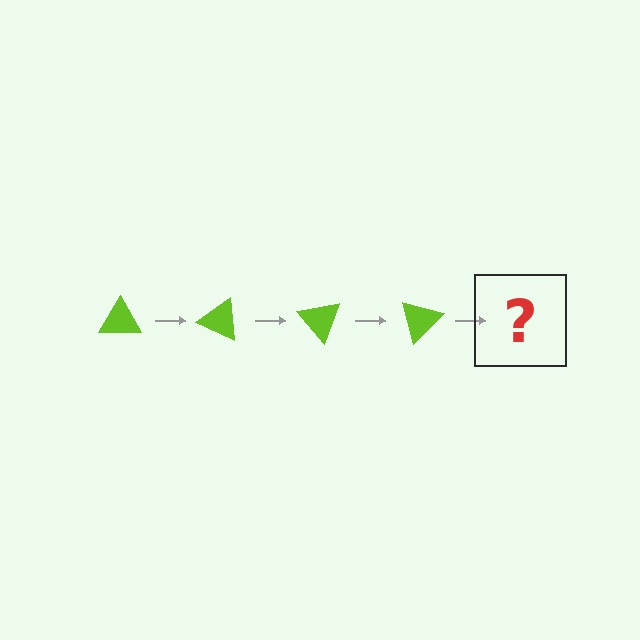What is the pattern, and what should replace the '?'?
The pattern is that the triangle rotates 25 degrees each step. The '?' should be a lime triangle rotated 100 degrees.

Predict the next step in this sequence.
The next step is a lime triangle rotated 100 degrees.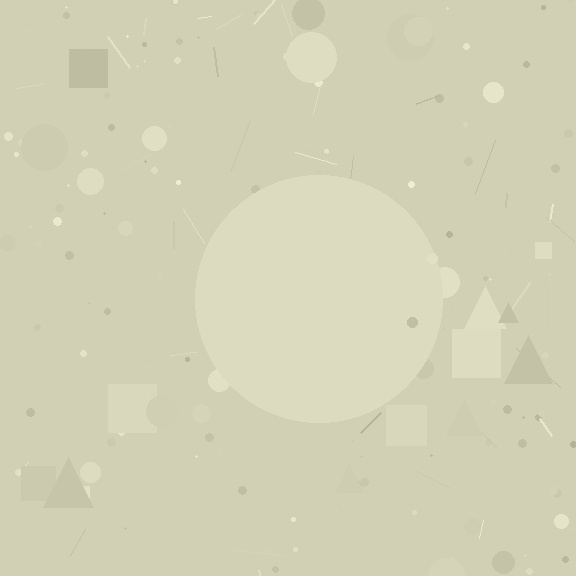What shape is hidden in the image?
A circle is hidden in the image.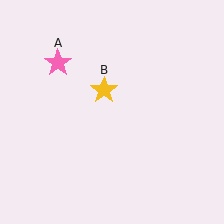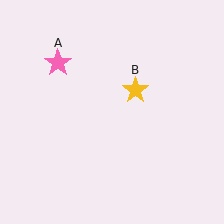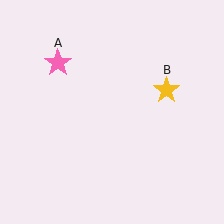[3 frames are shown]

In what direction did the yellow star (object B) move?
The yellow star (object B) moved right.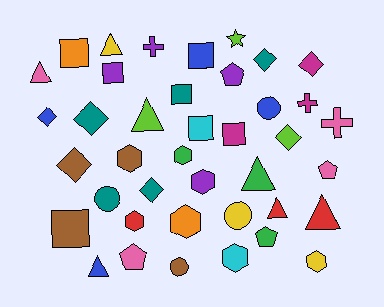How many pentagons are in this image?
There are 4 pentagons.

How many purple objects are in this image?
There are 4 purple objects.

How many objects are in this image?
There are 40 objects.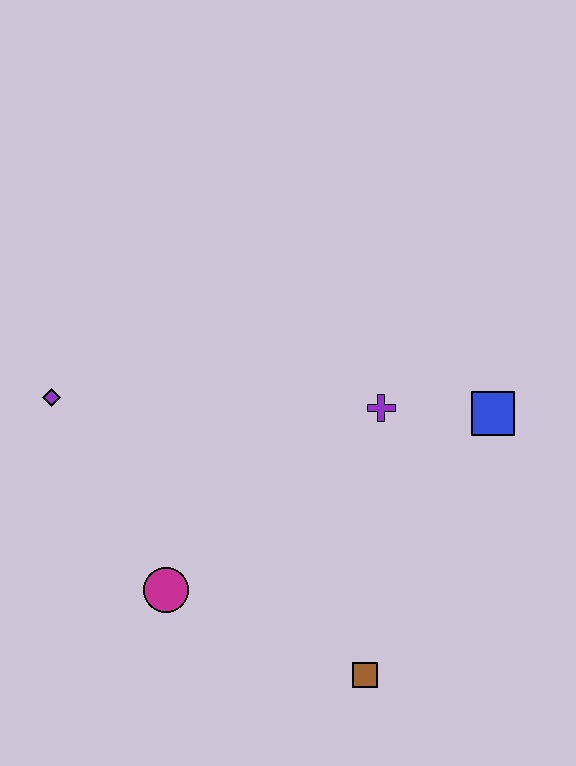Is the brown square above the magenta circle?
No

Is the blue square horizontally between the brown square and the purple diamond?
No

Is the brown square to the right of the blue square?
No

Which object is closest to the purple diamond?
The magenta circle is closest to the purple diamond.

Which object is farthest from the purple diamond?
The blue square is farthest from the purple diamond.